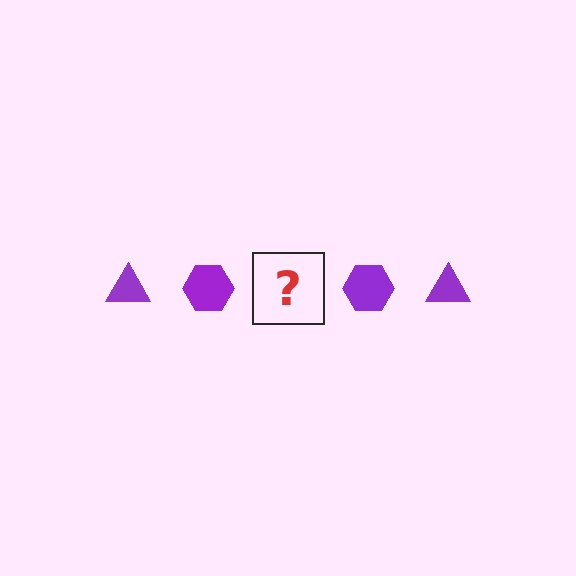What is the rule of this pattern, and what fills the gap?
The rule is that the pattern cycles through triangle, hexagon shapes in purple. The gap should be filled with a purple triangle.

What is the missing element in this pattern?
The missing element is a purple triangle.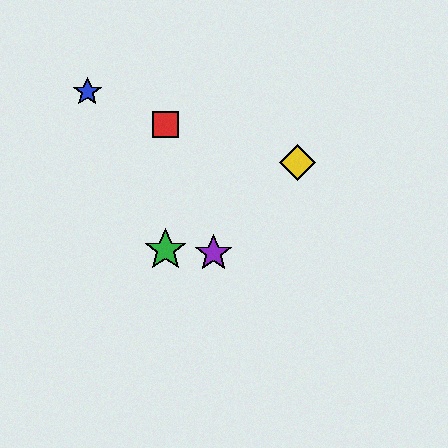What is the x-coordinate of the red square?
The red square is at x≈166.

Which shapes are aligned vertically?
The red square, the green star are aligned vertically.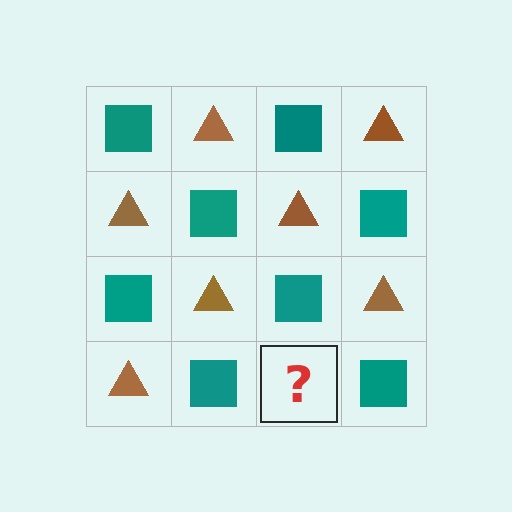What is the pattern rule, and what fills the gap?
The rule is that it alternates teal square and brown triangle in a checkerboard pattern. The gap should be filled with a brown triangle.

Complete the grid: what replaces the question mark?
The question mark should be replaced with a brown triangle.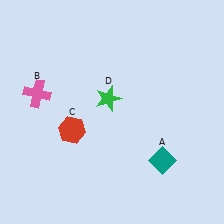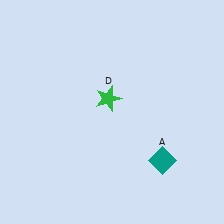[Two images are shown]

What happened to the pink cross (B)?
The pink cross (B) was removed in Image 2. It was in the top-left area of Image 1.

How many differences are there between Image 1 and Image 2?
There are 2 differences between the two images.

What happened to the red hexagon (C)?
The red hexagon (C) was removed in Image 2. It was in the bottom-left area of Image 1.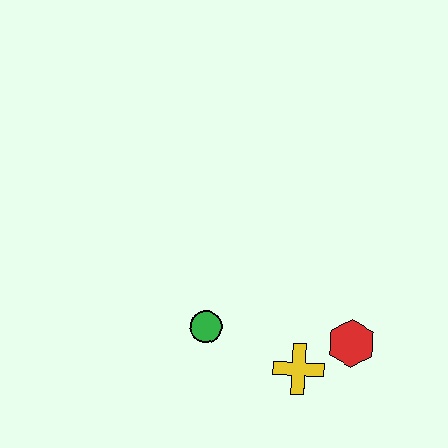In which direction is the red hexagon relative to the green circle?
The red hexagon is to the right of the green circle.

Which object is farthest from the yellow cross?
The green circle is farthest from the yellow cross.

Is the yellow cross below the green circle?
Yes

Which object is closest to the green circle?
The yellow cross is closest to the green circle.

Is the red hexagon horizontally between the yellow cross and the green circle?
No